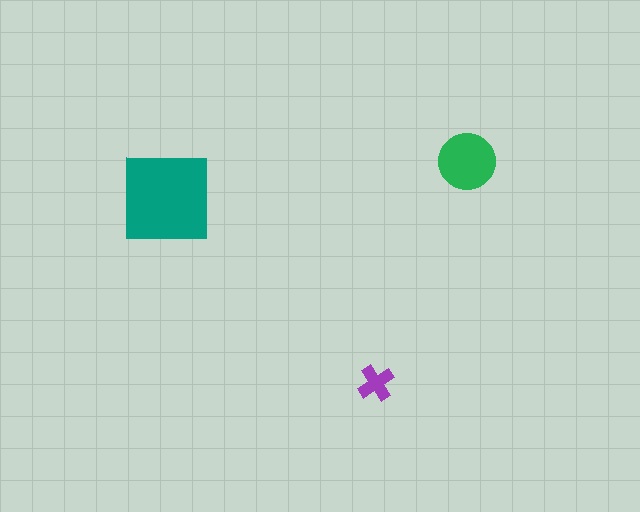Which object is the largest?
The teal square.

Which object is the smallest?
The purple cross.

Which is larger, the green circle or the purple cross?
The green circle.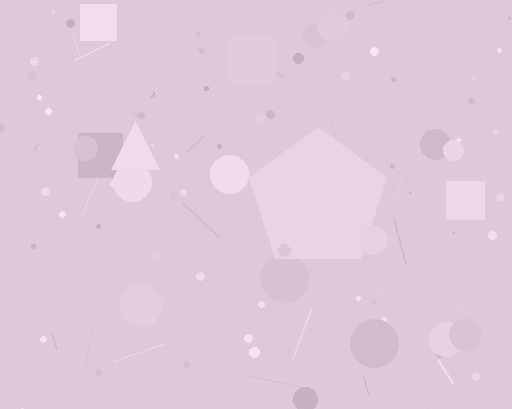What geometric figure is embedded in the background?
A pentagon is embedded in the background.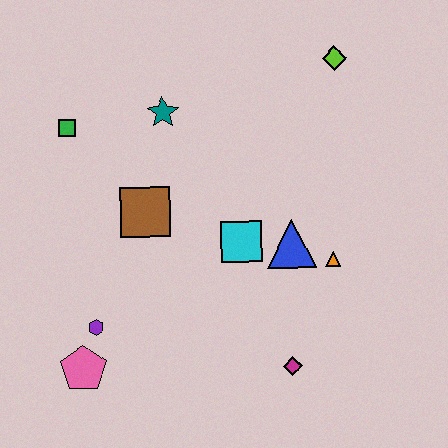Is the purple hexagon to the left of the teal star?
Yes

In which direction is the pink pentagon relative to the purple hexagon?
The pink pentagon is below the purple hexagon.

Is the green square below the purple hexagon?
No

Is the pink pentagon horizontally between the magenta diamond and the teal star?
No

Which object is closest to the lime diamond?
The teal star is closest to the lime diamond.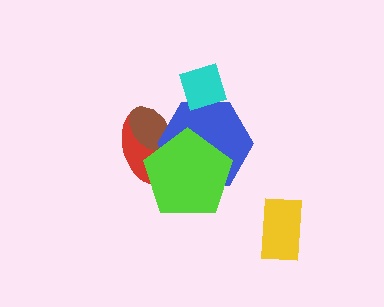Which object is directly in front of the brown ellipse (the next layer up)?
The blue hexagon is directly in front of the brown ellipse.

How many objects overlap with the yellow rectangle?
0 objects overlap with the yellow rectangle.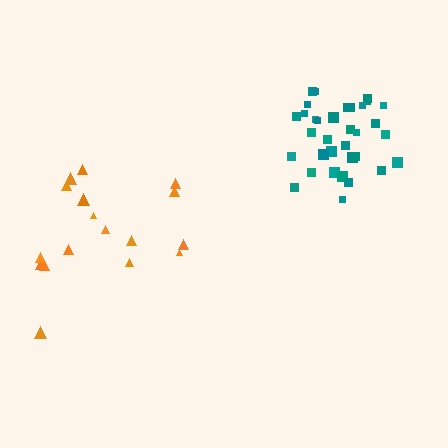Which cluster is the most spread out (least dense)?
Orange.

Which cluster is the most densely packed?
Teal.